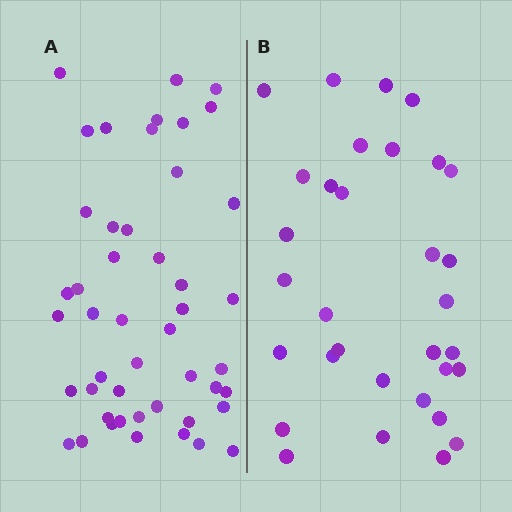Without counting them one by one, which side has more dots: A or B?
Region A (the left region) has more dots.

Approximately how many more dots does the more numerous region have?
Region A has approximately 15 more dots than region B.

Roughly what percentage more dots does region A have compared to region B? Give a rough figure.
About 45% more.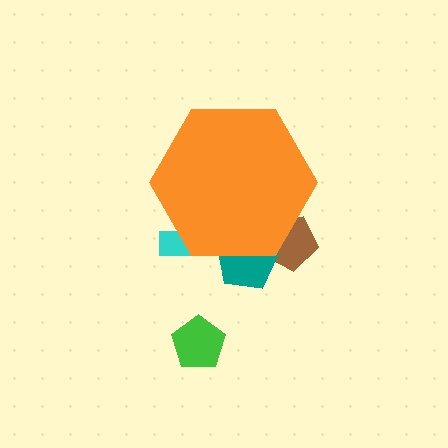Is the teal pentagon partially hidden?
Yes, the teal pentagon is partially hidden behind the orange hexagon.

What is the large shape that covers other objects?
An orange hexagon.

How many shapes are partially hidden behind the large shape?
3 shapes are partially hidden.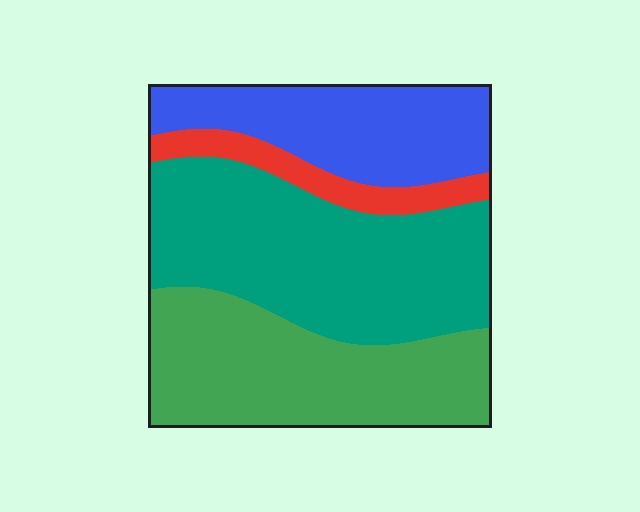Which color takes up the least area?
Red, at roughly 10%.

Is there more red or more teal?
Teal.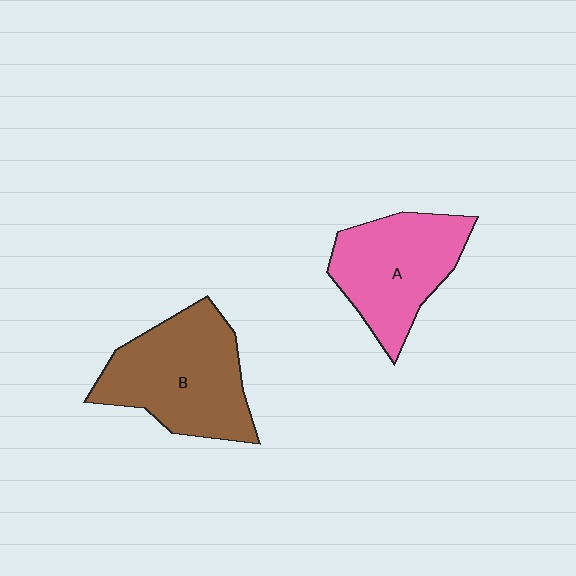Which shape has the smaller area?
Shape A (pink).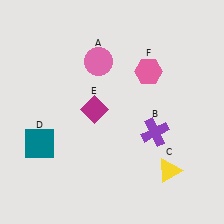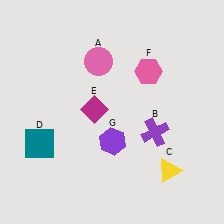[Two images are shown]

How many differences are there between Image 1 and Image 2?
There is 1 difference between the two images.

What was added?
A purple hexagon (G) was added in Image 2.